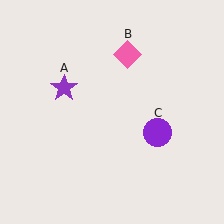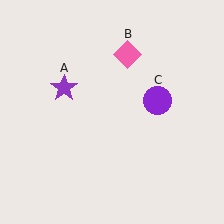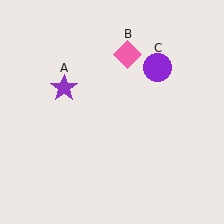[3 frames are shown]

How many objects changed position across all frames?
1 object changed position: purple circle (object C).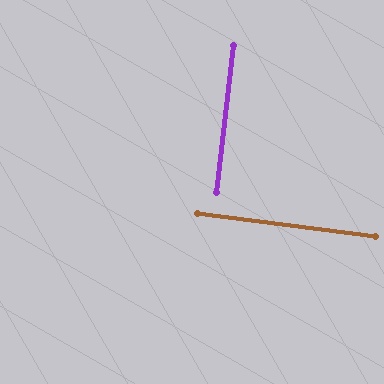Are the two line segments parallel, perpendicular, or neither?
Perpendicular — they meet at approximately 89°.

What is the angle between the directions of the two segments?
Approximately 89 degrees.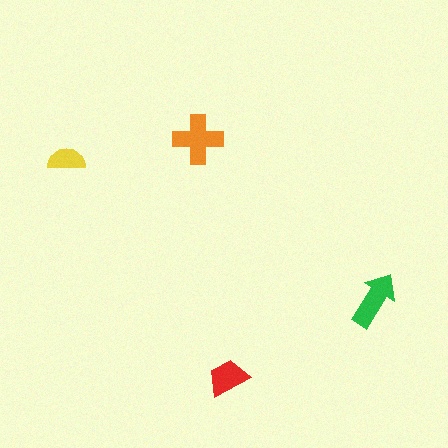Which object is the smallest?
The yellow semicircle.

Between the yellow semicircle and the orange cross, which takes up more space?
The orange cross.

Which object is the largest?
The orange cross.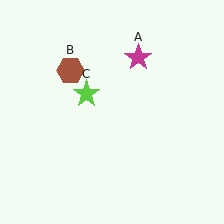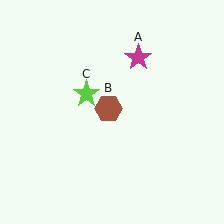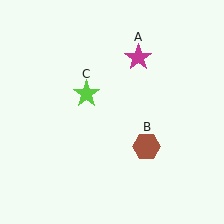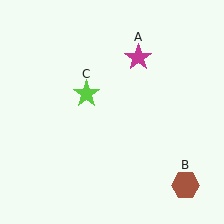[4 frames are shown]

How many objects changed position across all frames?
1 object changed position: brown hexagon (object B).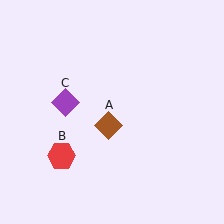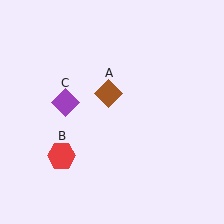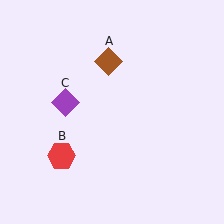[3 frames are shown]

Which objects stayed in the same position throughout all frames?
Red hexagon (object B) and purple diamond (object C) remained stationary.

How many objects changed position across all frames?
1 object changed position: brown diamond (object A).